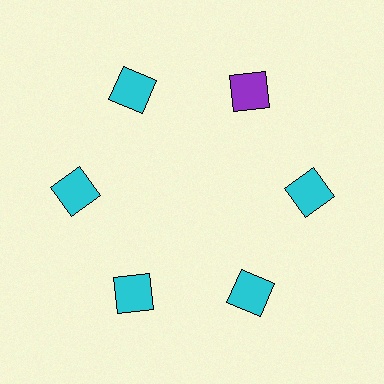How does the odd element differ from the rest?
It has a different color: purple instead of cyan.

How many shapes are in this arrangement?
There are 6 shapes arranged in a ring pattern.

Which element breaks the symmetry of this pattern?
The purple square at roughly the 1 o'clock position breaks the symmetry. All other shapes are cyan squares.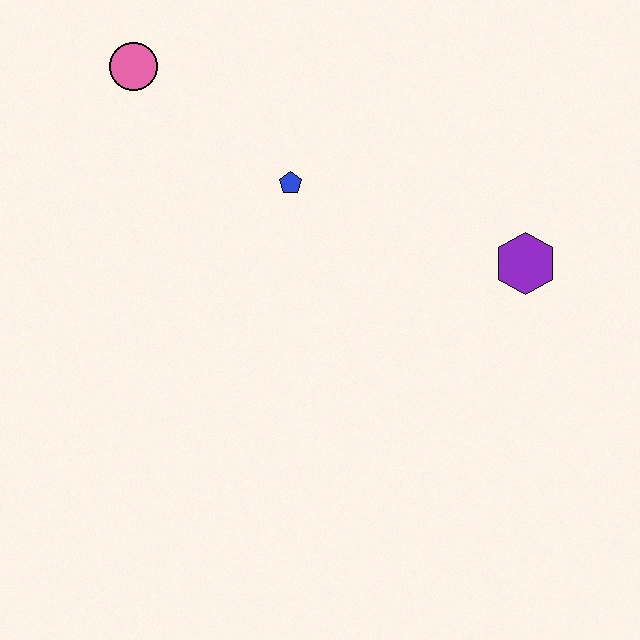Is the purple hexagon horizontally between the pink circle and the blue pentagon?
No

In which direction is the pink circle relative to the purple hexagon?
The pink circle is to the left of the purple hexagon.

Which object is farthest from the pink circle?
The purple hexagon is farthest from the pink circle.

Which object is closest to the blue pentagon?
The pink circle is closest to the blue pentagon.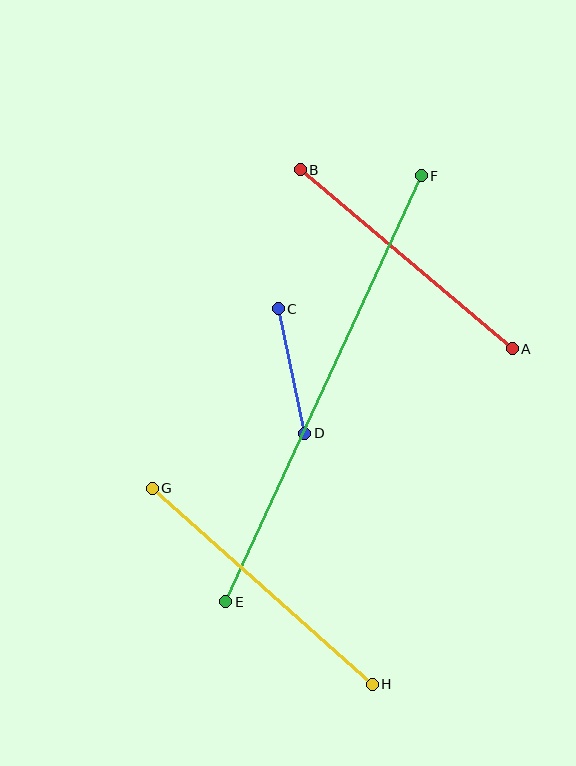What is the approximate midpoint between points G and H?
The midpoint is at approximately (262, 586) pixels.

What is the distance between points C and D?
The distance is approximately 127 pixels.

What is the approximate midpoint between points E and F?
The midpoint is at approximately (324, 389) pixels.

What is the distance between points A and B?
The distance is approximately 278 pixels.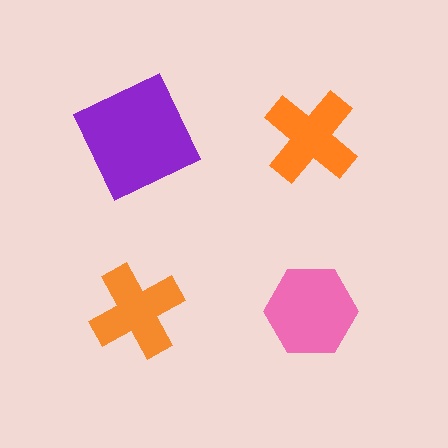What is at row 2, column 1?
An orange cross.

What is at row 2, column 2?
A pink hexagon.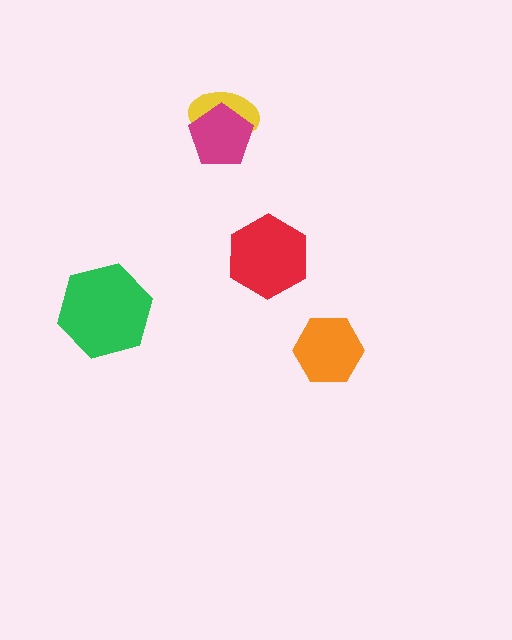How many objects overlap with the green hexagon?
0 objects overlap with the green hexagon.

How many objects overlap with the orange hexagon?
0 objects overlap with the orange hexagon.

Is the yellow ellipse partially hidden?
Yes, it is partially covered by another shape.